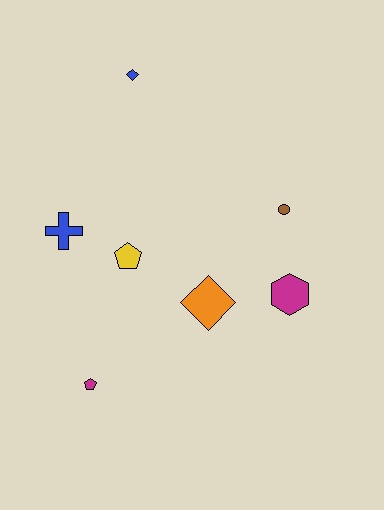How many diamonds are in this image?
There are 2 diamonds.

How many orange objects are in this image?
There is 1 orange object.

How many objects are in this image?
There are 7 objects.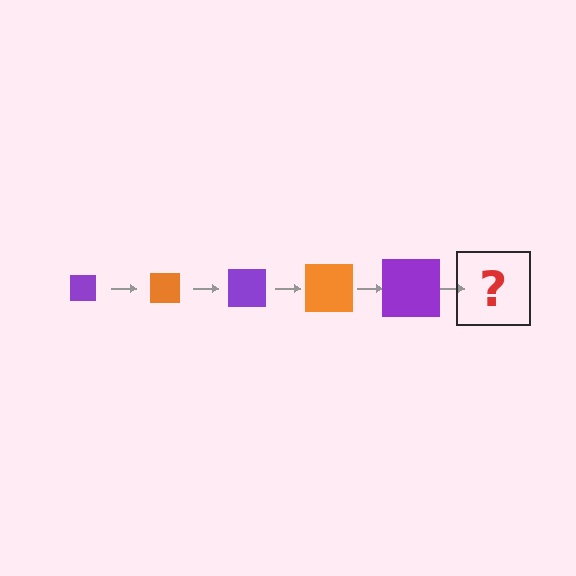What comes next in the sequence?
The next element should be an orange square, larger than the previous one.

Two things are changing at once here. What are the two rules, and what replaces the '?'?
The two rules are that the square grows larger each step and the color cycles through purple and orange. The '?' should be an orange square, larger than the previous one.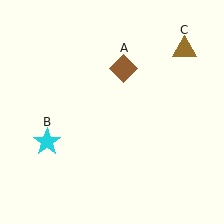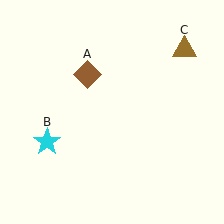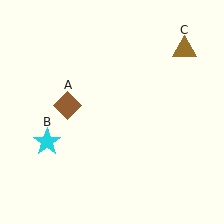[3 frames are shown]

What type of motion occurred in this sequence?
The brown diamond (object A) rotated counterclockwise around the center of the scene.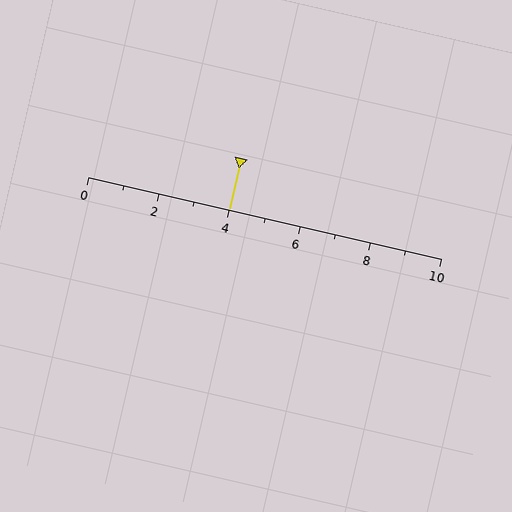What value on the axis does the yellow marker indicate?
The marker indicates approximately 4.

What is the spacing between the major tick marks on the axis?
The major ticks are spaced 2 apart.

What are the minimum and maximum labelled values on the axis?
The axis runs from 0 to 10.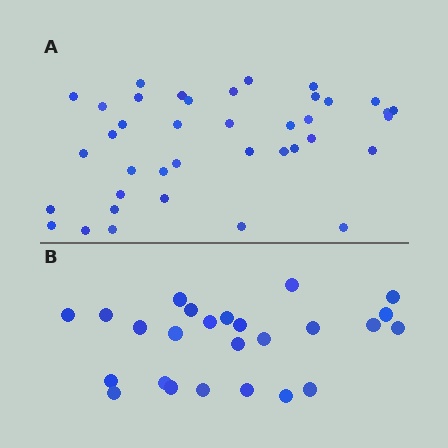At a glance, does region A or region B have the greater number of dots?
Region A (the top region) has more dots.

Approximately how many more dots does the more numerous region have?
Region A has approximately 15 more dots than region B.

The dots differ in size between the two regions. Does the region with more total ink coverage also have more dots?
No. Region B has more total ink coverage because its dots are larger, but region A actually contains more individual dots. Total area can be misleading — the number of items is what matters here.